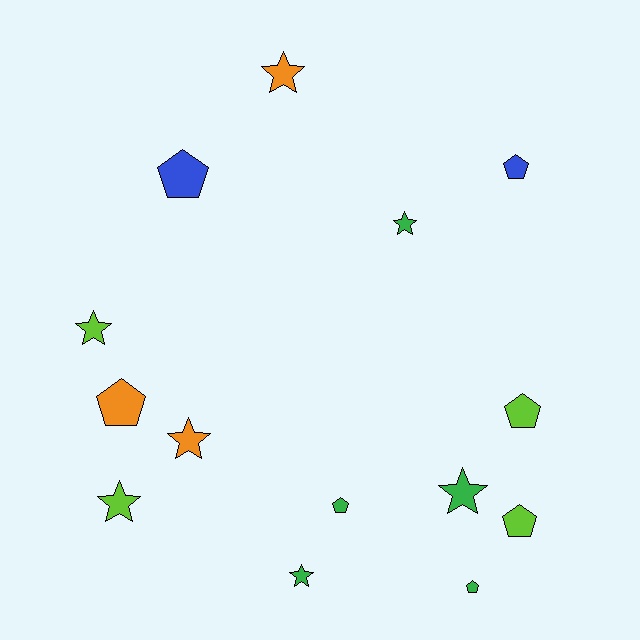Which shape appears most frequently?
Pentagon, with 7 objects.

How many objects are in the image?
There are 14 objects.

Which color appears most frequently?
Green, with 5 objects.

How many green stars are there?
There are 3 green stars.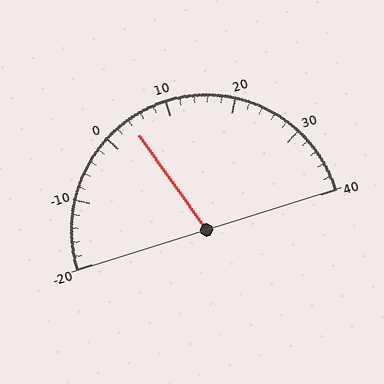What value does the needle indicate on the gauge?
The needle indicates approximately 4.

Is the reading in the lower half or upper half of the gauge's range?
The reading is in the lower half of the range (-20 to 40).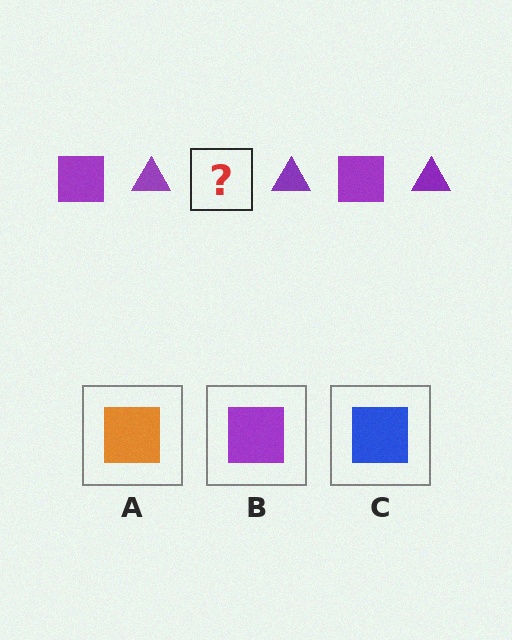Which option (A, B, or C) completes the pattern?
B.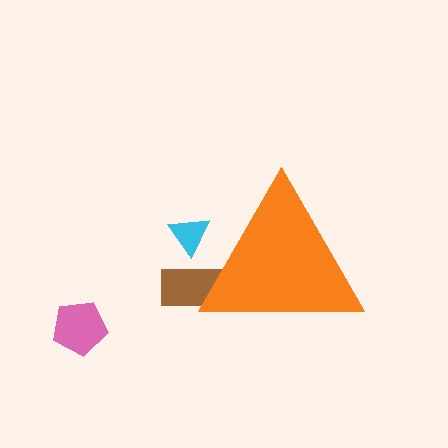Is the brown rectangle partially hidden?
Yes, the brown rectangle is partially hidden behind the orange triangle.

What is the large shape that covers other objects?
An orange triangle.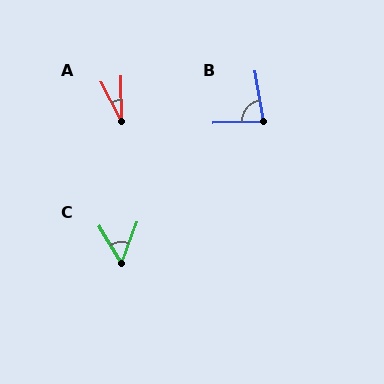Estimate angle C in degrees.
Approximately 51 degrees.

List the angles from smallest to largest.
A (28°), C (51°), B (83°).